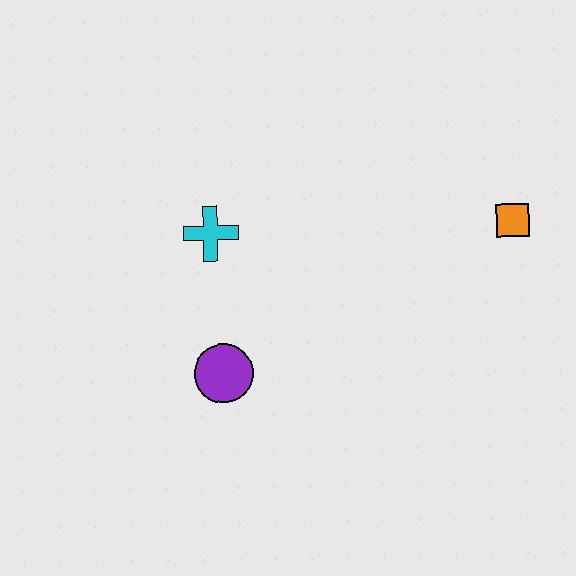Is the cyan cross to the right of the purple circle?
No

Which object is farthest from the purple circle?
The orange square is farthest from the purple circle.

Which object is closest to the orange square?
The cyan cross is closest to the orange square.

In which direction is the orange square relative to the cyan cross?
The orange square is to the right of the cyan cross.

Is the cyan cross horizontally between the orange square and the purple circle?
No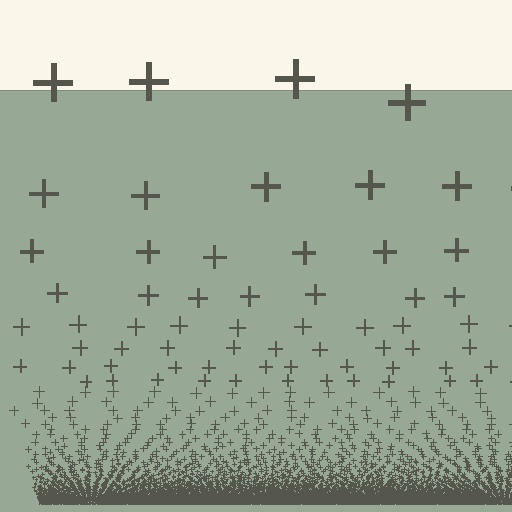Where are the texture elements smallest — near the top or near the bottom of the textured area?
Near the bottom.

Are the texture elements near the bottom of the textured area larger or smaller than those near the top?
Smaller. The gradient is inverted — elements near the bottom are smaller and denser.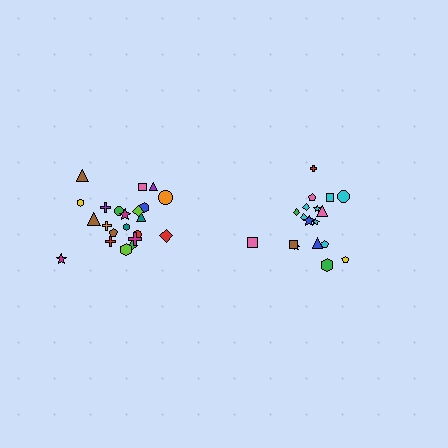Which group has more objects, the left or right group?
The left group.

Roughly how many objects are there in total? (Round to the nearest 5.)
Roughly 40 objects in total.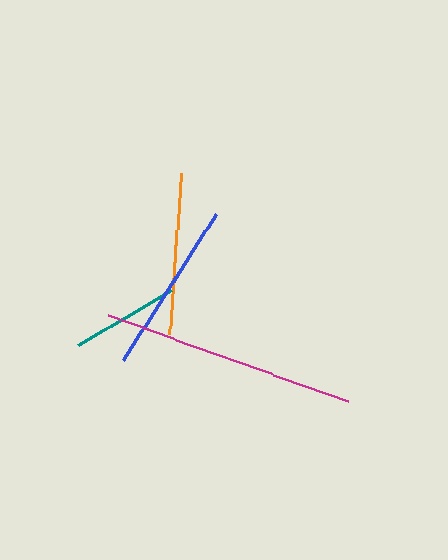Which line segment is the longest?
The magenta line is the longest at approximately 255 pixels.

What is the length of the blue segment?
The blue segment is approximately 173 pixels long.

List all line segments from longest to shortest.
From longest to shortest: magenta, blue, orange, teal.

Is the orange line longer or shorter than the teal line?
The orange line is longer than the teal line.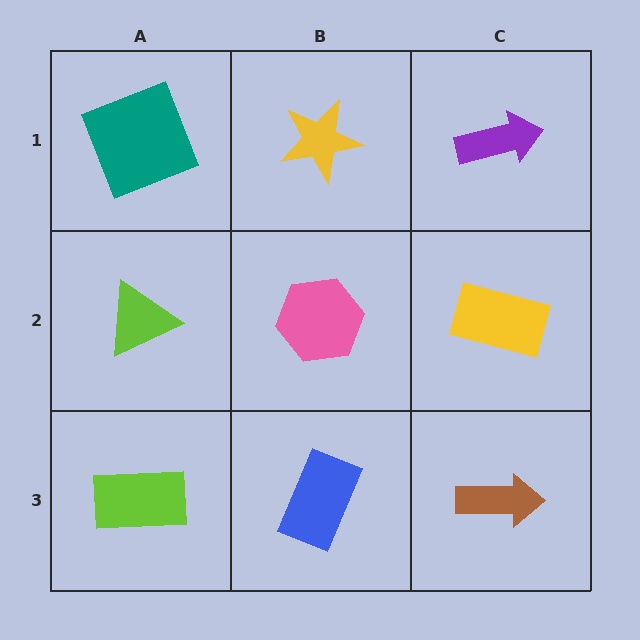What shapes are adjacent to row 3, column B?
A pink hexagon (row 2, column B), a lime rectangle (row 3, column A), a brown arrow (row 3, column C).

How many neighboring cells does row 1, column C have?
2.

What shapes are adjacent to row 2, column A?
A teal square (row 1, column A), a lime rectangle (row 3, column A), a pink hexagon (row 2, column B).